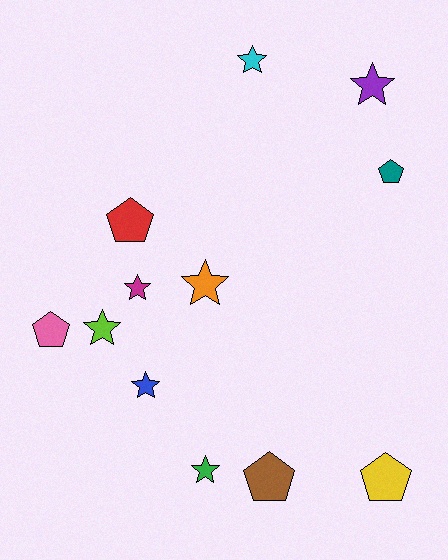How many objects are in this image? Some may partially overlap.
There are 12 objects.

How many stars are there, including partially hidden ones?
There are 7 stars.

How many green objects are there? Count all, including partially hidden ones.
There is 1 green object.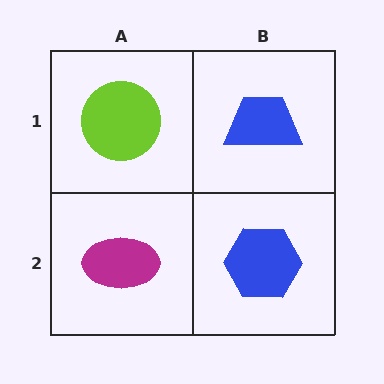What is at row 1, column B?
A blue trapezoid.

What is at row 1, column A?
A lime circle.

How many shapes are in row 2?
2 shapes.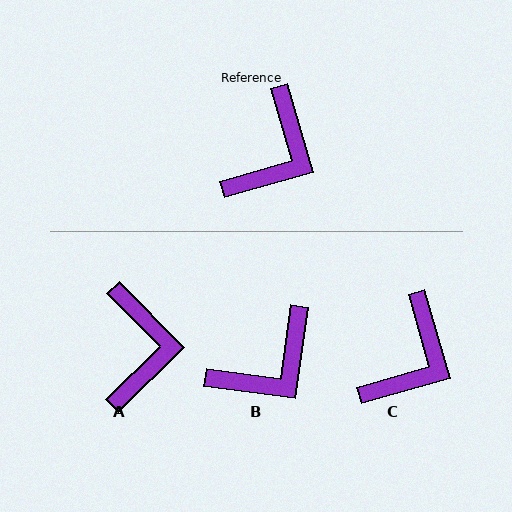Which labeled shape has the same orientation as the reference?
C.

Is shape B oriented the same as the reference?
No, it is off by about 24 degrees.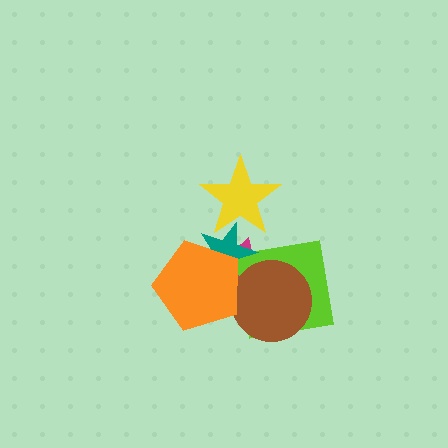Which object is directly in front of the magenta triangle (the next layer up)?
The lime square is directly in front of the magenta triangle.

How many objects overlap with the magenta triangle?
4 objects overlap with the magenta triangle.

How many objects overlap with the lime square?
2 objects overlap with the lime square.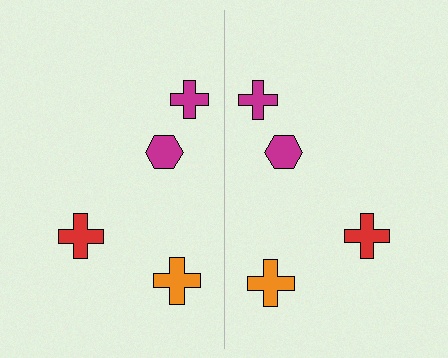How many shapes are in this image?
There are 8 shapes in this image.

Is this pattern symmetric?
Yes, this pattern has bilateral (reflection) symmetry.